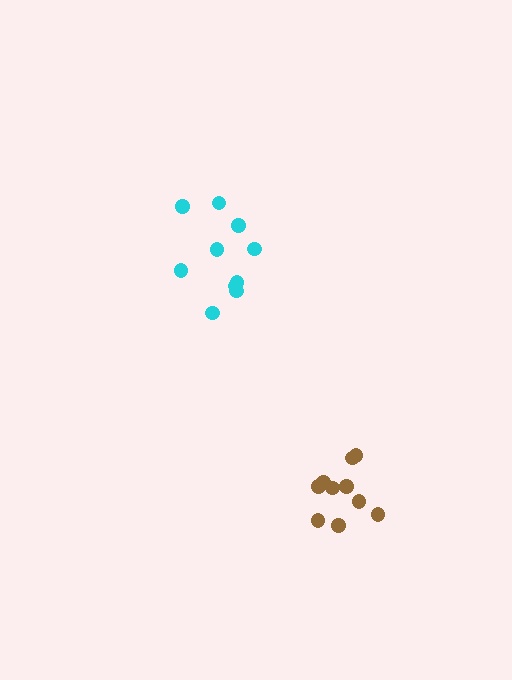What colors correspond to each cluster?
The clusters are colored: cyan, brown.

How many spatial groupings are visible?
There are 2 spatial groupings.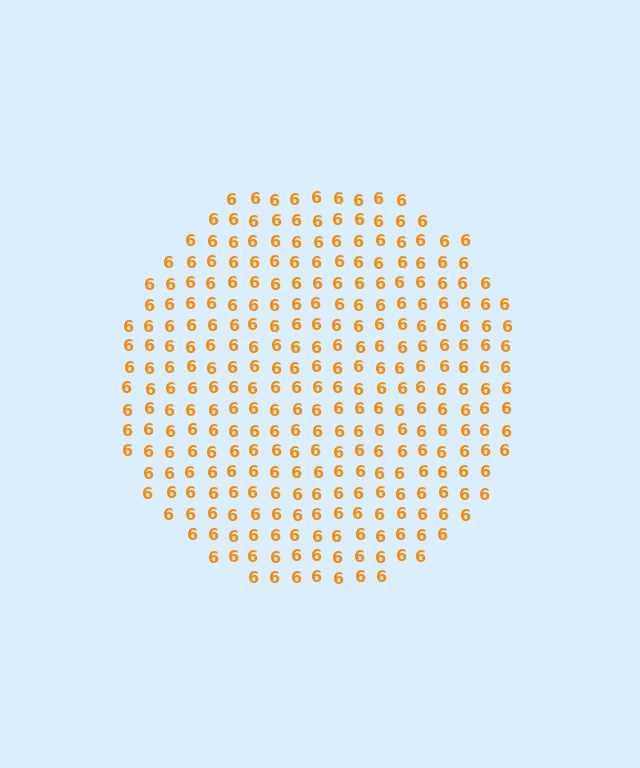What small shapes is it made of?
It is made of small digit 6's.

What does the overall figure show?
The overall figure shows a circle.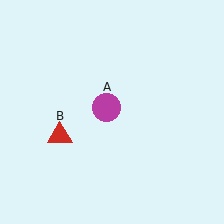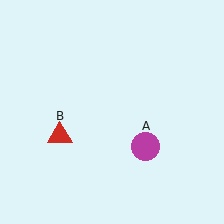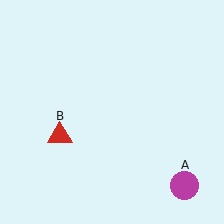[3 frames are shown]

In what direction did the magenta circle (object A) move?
The magenta circle (object A) moved down and to the right.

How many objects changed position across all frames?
1 object changed position: magenta circle (object A).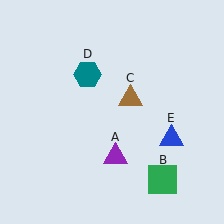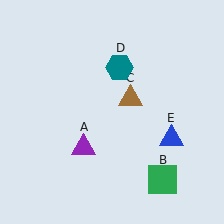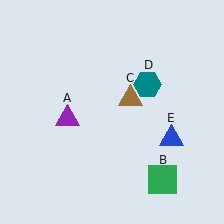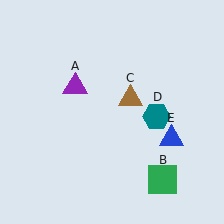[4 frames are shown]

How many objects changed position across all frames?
2 objects changed position: purple triangle (object A), teal hexagon (object D).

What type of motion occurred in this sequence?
The purple triangle (object A), teal hexagon (object D) rotated clockwise around the center of the scene.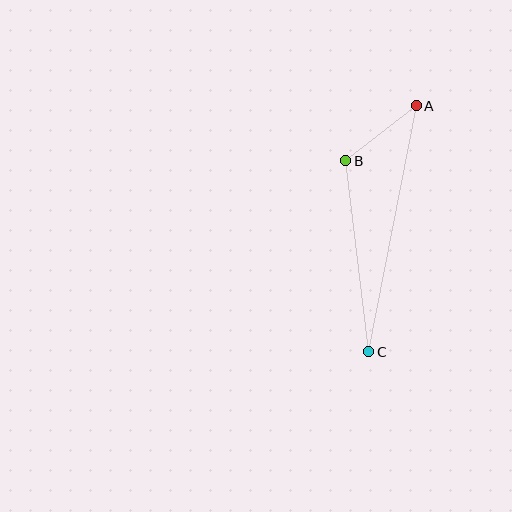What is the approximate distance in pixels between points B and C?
The distance between B and C is approximately 193 pixels.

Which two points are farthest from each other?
Points A and C are farthest from each other.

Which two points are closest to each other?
Points A and B are closest to each other.